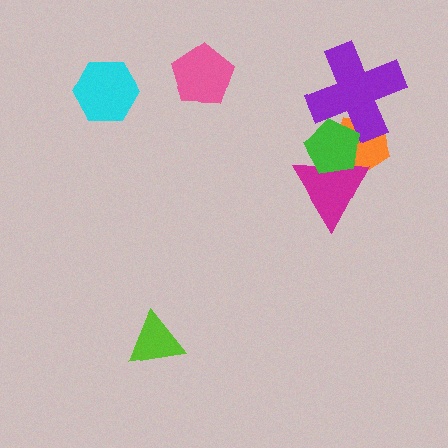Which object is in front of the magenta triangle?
The green pentagon is in front of the magenta triangle.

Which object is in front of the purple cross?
The green pentagon is in front of the purple cross.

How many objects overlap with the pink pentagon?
0 objects overlap with the pink pentagon.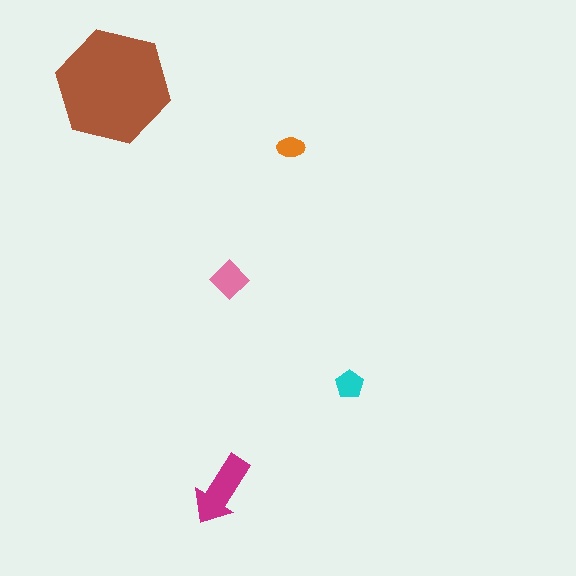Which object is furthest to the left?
The brown hexagon is leftmost.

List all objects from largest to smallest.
The brown hexagon, the magenta arrow, the pink diamond, the cyan pentagon, the orange ellipse.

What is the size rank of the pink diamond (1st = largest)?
3rd.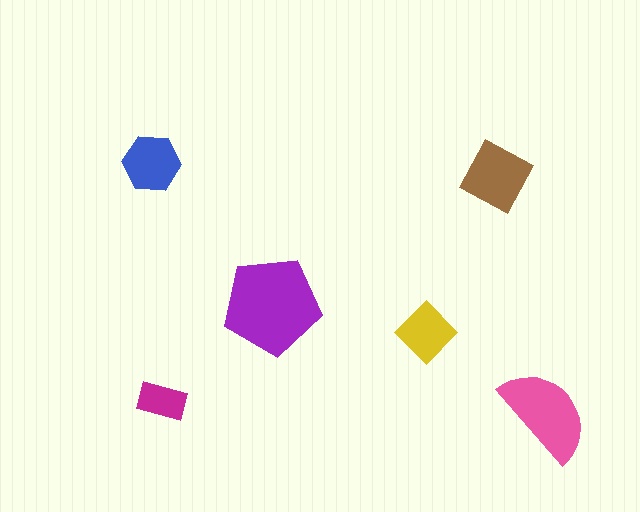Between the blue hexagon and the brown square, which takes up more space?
The brown square.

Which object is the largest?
The purple pentagon.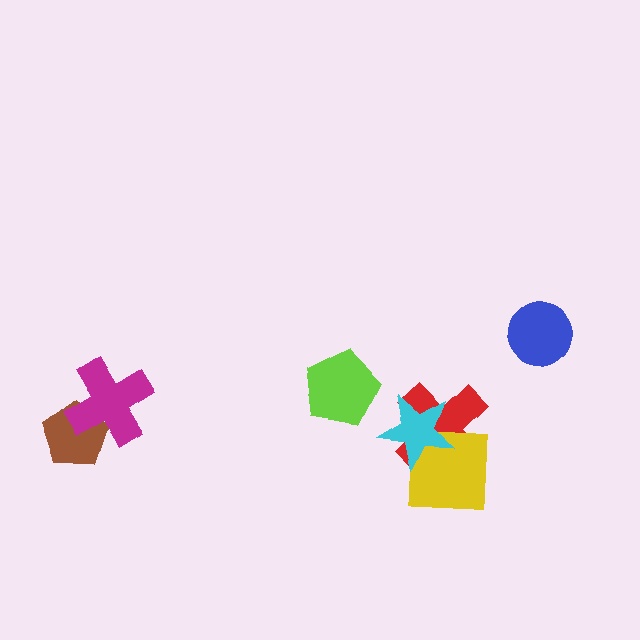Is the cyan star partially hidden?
No, no other shape covers it.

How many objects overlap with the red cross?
2 objects overlap with the red cross.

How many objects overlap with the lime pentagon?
0 objects overlap with the lime pentagon.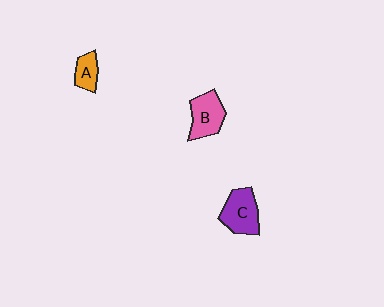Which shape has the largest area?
Shape C (purple).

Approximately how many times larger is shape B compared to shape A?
Approximately 1.7 times.